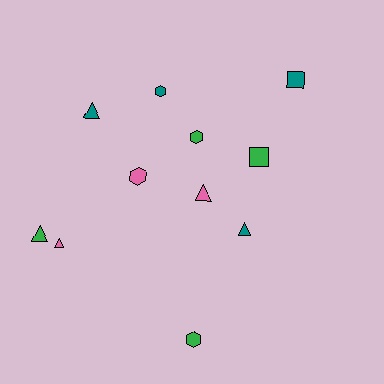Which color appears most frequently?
Green, with 4 objects.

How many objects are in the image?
There are 11 objects.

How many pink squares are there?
There are no pink squares.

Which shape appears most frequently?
Triangle, with 5 objects.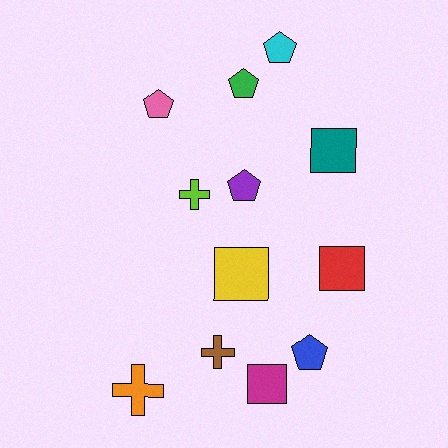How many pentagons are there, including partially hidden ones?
There are 5 pentagons.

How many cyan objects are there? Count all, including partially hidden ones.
There is 1 cyan object.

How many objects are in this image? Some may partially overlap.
There are 12 objects.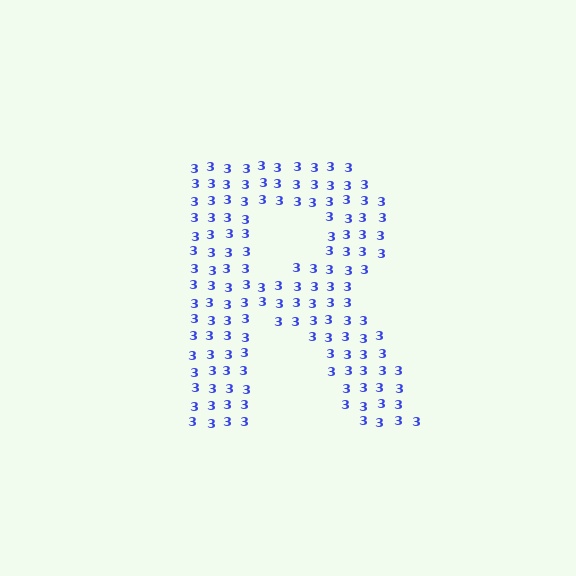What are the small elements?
The small elements are digit 3's.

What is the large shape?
The large shape is the letter R.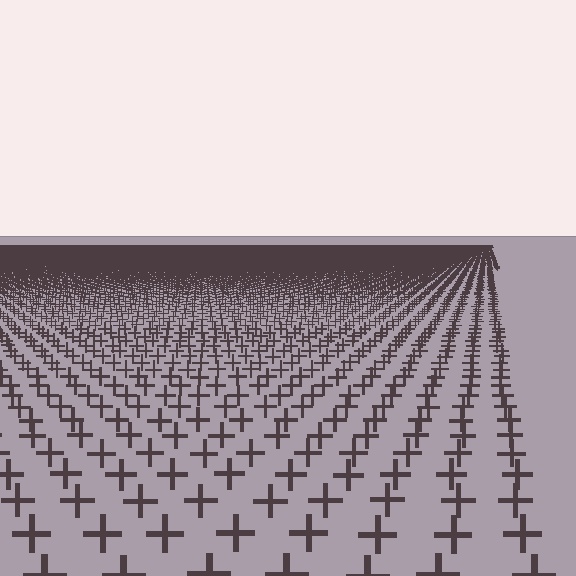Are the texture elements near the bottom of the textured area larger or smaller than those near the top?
Larger. Near the bottom, elements are closer to the viewer and appear at a bigger on-screen size.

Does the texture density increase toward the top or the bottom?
Density increases toward the top.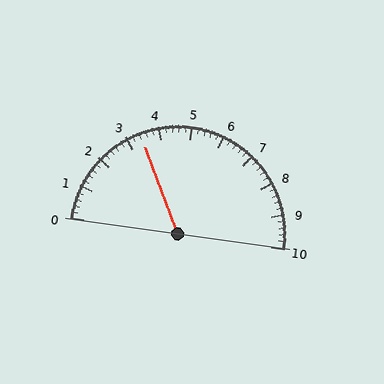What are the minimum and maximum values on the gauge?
The gauge ranges from 0 to 10.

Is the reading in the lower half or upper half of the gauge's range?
The reading is in the lower half of the range (0 to 10).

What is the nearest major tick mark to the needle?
The nearest major tick mark is 3.